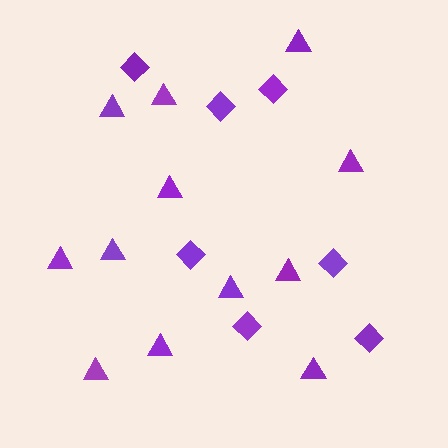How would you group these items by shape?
There are 2 groups: one group of diamonds (7) and one group of triangles (12).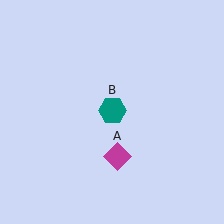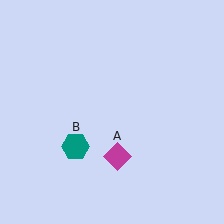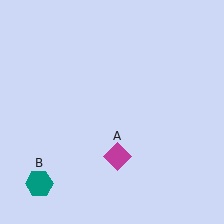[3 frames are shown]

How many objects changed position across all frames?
1 object changed position: teal hexagon (object B).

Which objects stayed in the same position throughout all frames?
Magenta diamond (object A) remained stationary.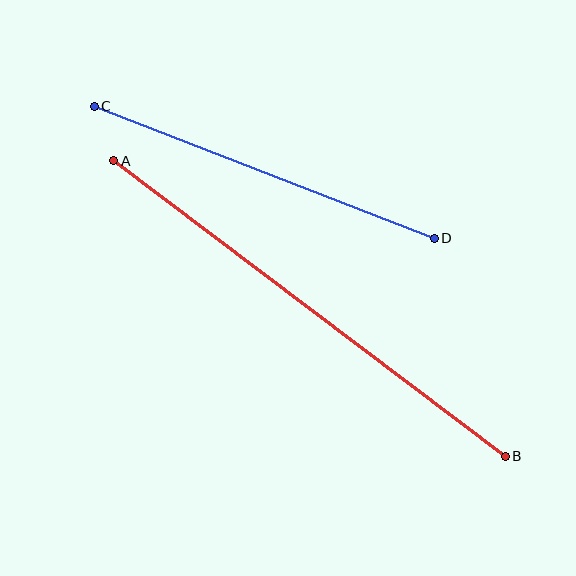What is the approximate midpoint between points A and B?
The midpoint is at approximately (310, 309) pixels.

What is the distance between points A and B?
The distance is approximately 491 pixels.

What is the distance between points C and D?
The distance is approximately 364 pixels.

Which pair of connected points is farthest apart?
Points A and B are farthest apart.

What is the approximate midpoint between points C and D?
The midpoint is at approximately (264, 172) pixels.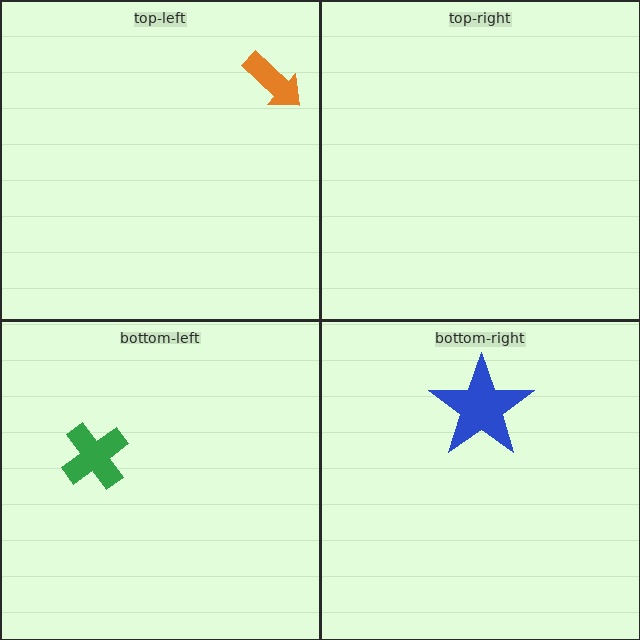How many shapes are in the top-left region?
1.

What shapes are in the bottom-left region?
The green cross.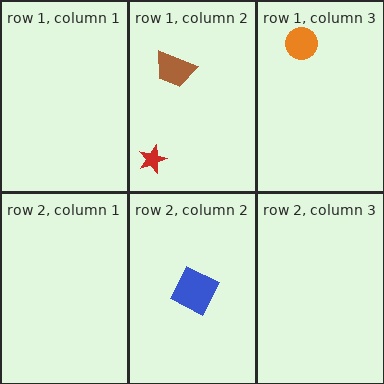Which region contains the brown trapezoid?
The row 1, column 2 region.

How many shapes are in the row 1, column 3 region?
1.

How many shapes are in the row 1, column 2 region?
2.